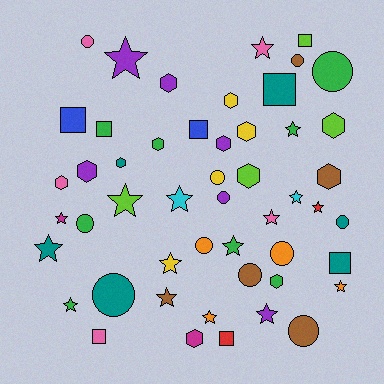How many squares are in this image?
There are 8 squares.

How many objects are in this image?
There are 50 objects.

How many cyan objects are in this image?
There are 2 cyan objects.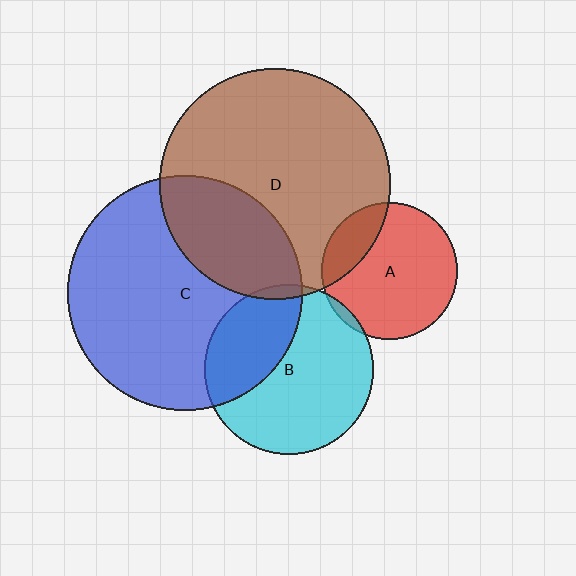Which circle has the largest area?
Circle C (blue).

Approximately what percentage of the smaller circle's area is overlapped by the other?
Approximately 35%.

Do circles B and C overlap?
Yes.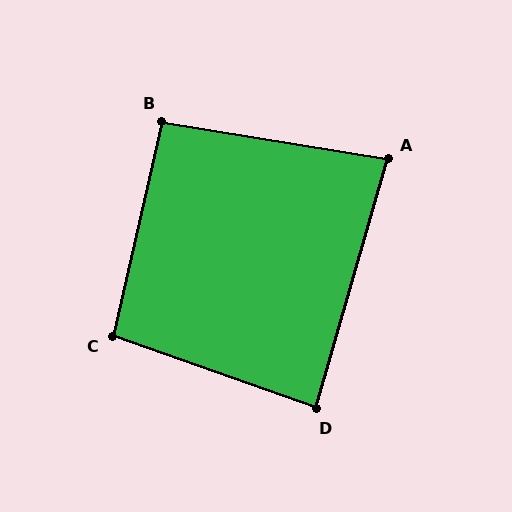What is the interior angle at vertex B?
Approximately 94 degrees (approximately right).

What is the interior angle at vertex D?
Approximately 86 degrees (approximately right).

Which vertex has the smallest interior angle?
A, at approximately 83 degrees.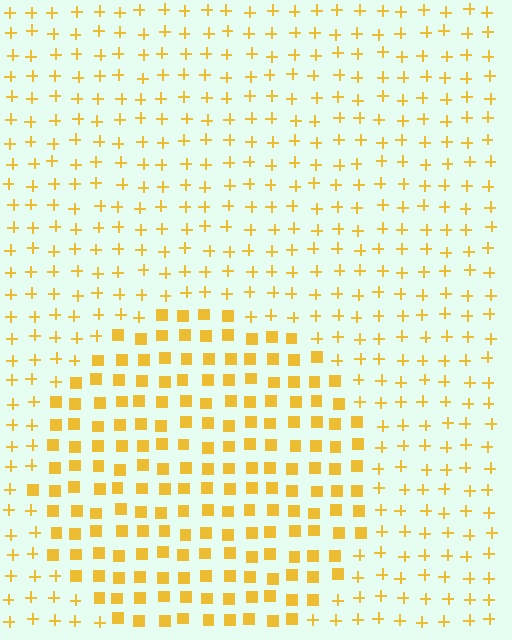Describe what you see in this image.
The image is filled with small yellow elements arranged in a uniform grid. A circle-shaped region contains squares, while the surrounding area contains plus signs. The boundary is defined purely by the change in element shape.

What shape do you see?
I see a circle.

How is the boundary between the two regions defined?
The boundary is defined by a change in element shape: squares inside vs. plus signs outside. All elements share the same color and spacing.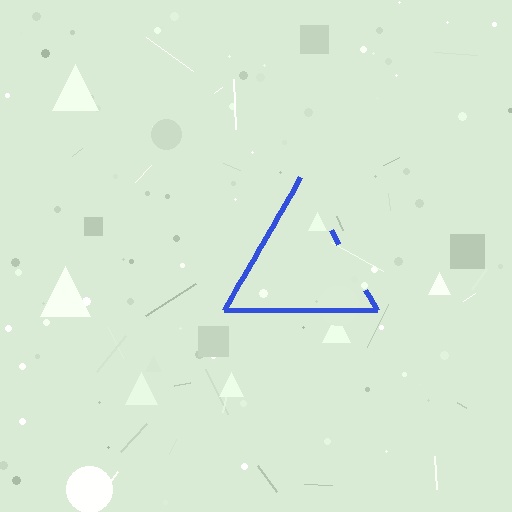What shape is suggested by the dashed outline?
The dashed outline suggests a triangle.